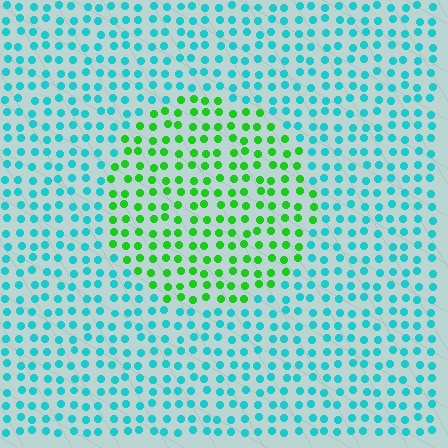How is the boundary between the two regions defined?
The boundary is defined purely by a slight shift in hue (about 61 degrees). Spacing, size, and orientation are identical on both sides.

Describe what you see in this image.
The image is filled with small cyan elements in a uniform arrangement. A circle-shaped region is visible where the elements are tinted to a slightly different hue, forming a subtle color boundary.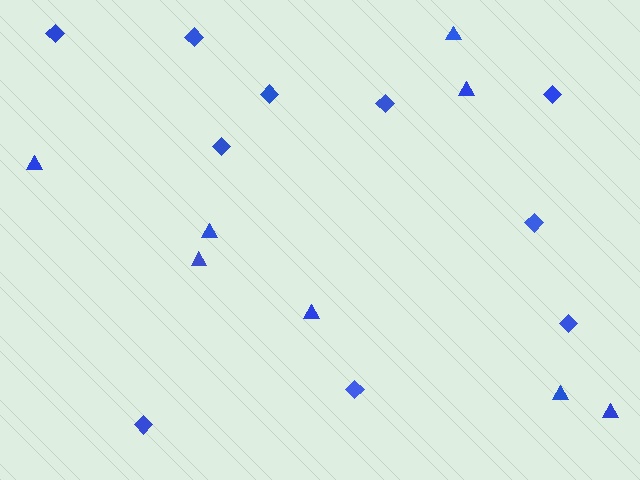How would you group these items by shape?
There are 2 groups: one group of triangles (8) and one group of diamonds (10).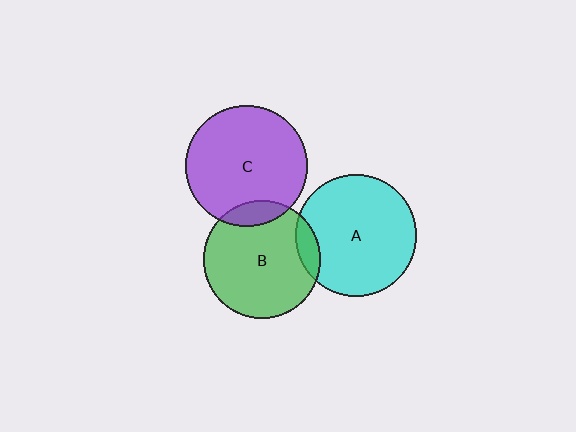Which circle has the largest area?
Circle A (cyan).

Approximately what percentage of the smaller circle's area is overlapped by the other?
Approximately 10%.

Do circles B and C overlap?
Yes.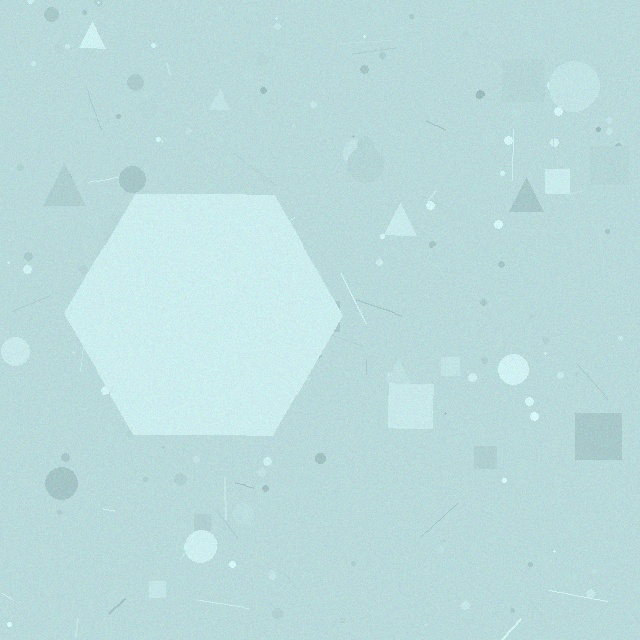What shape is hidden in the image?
A hexagon is hidden in the image.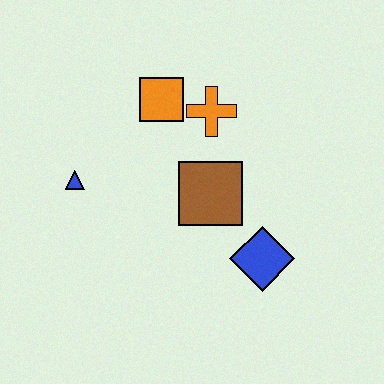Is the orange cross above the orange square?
No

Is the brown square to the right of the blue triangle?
Yes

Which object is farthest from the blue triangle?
The blue diamond is farthest from the blue triangle.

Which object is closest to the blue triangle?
The orange square is closest to the blue triangle.